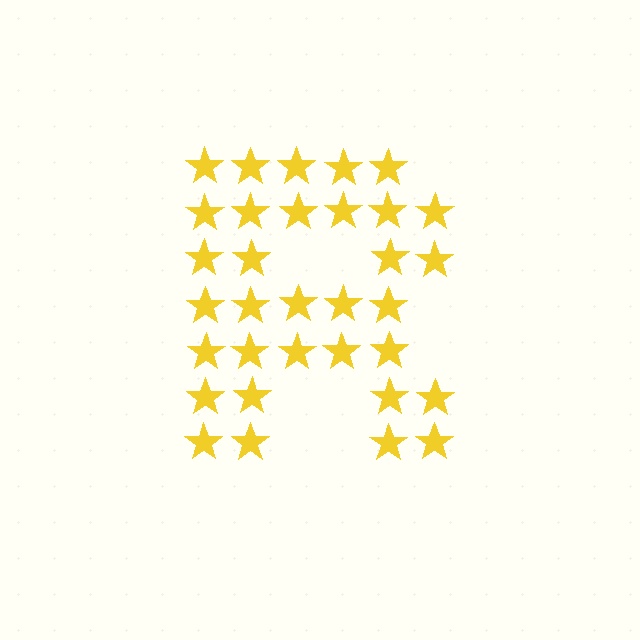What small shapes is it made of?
It is made of small stars.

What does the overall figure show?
The overall figure shows the letter R.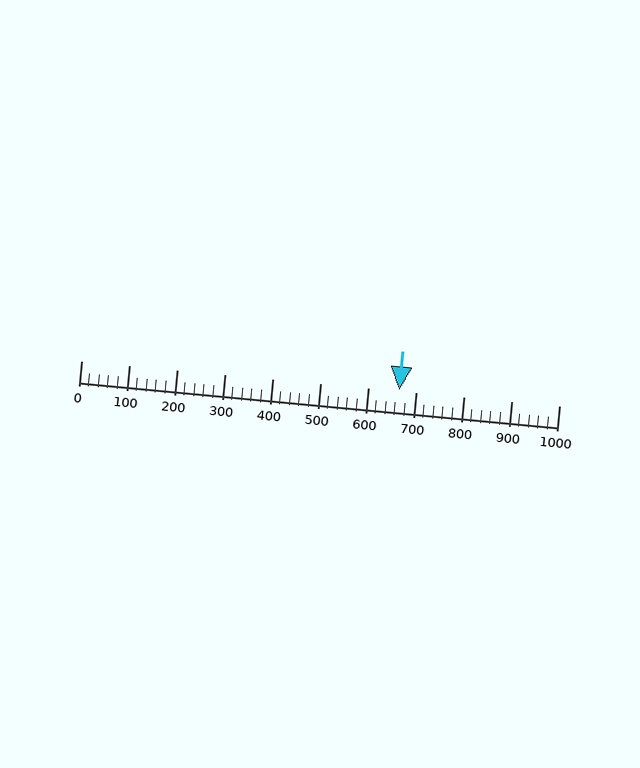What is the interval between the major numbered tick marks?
The major tick marks are spaced 100 units apart.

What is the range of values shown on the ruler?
The ruler shows values from 0 to 1000.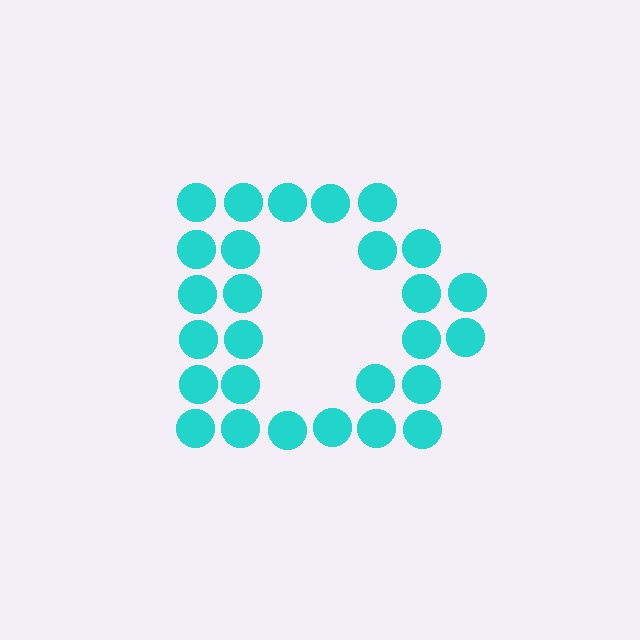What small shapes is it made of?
It is made of small circles.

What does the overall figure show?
The overall figure shows the letter D.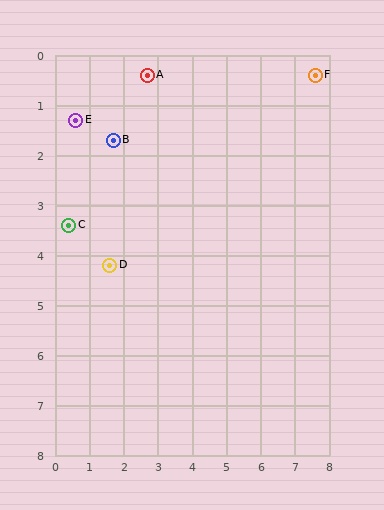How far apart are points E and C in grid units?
Points E and C are about 2.1 grid units apart.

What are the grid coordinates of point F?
Point F is at approximately (7.6, 0.4).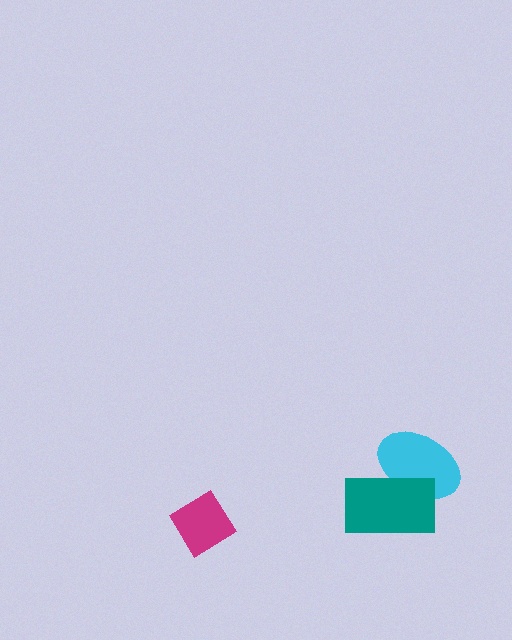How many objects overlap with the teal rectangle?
1 object overlaps with the teal rectangle.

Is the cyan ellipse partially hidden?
Yes, it is partially covered by another shape.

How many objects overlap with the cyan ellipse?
1 object overlaps with the cyan ellipse.